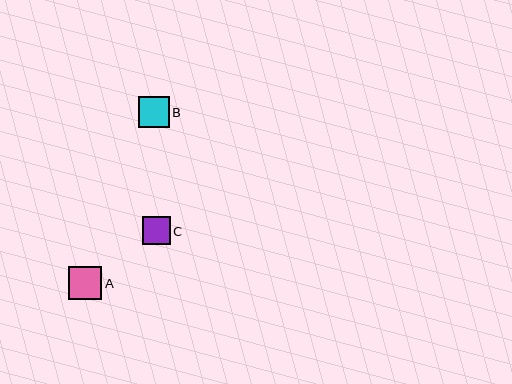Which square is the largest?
Square A is the largest with a size of approximately 33 pixels.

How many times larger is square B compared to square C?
Square B is approximately 1.1 times the size of square C.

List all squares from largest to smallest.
From largest to smallest: A, B, C.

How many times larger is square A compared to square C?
Square A is approximately 1.2 times the size of square C.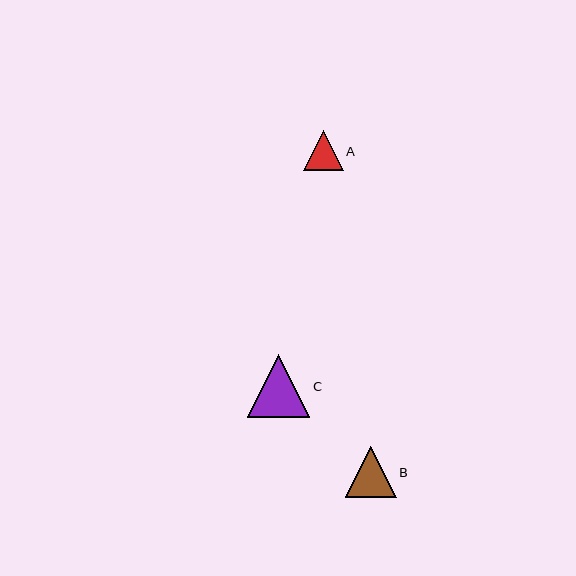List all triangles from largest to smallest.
From largest to smallest: C, B, A.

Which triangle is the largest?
Triangle C is the largest with a size of approximately 62 pixels.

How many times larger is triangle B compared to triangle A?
Triangle B is approximately 1.3 times the size of triangle A.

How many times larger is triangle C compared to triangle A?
Triangle C is approximately 1.6 times the size of triangle A.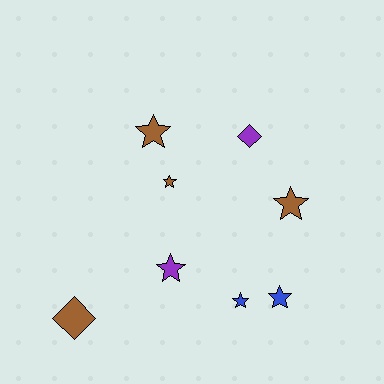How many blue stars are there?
There are 2 blue stars.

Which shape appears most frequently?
Star, with 6 objects.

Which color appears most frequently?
Brown, with 4 objects.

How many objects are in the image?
There are 8 objects.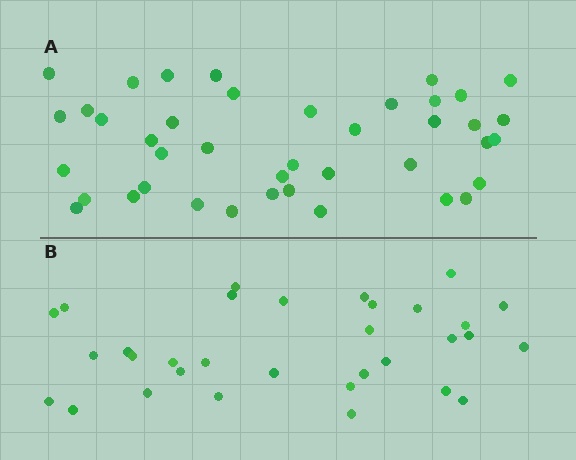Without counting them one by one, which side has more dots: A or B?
Region A (the top region) has more dots.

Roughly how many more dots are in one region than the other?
Region A has roughly 8 or so more dots than region B.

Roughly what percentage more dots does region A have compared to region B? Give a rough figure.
About 30% more.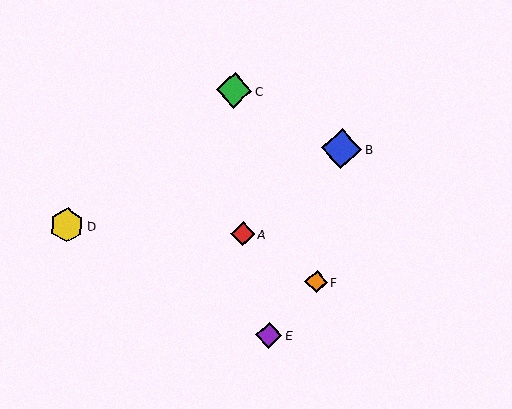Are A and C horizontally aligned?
No, A is at y≈234 and C is at y≈90.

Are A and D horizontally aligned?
Yes, both are at y≈234.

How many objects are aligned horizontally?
2 objects (A, D) are aligned horizontally.